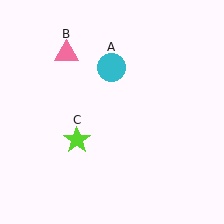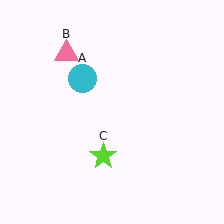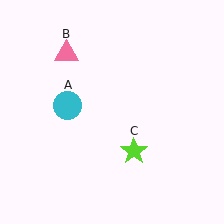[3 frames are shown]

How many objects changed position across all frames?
2 objects changed position: cyan circle (object A), lime star (object C).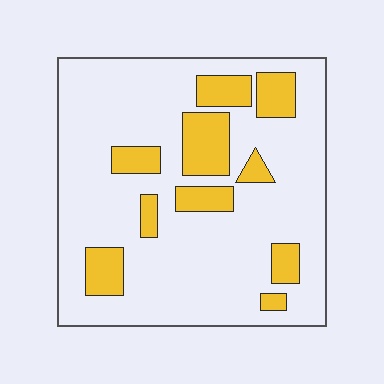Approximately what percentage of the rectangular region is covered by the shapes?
Approximately 20%.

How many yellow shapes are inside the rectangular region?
10.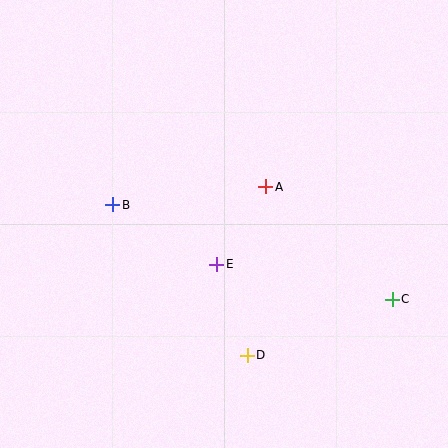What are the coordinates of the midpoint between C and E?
The midpoint between C and E is at (304, 282).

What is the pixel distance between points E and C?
The distance between E and C is 179 pixels.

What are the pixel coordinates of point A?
Point A is at (266, 187).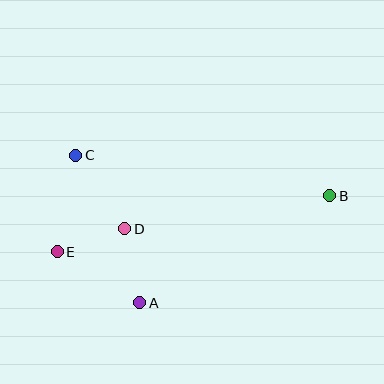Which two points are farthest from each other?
Points B and E are farthest from each other.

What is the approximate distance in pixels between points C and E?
The distance between C and E is approximately 98 pixels.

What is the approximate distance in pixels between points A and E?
The distance between A and E is approximately 97 pixels.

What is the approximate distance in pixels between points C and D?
The distance between C and D is approximately 89 pixels.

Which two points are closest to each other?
Points D and E are closest to each other.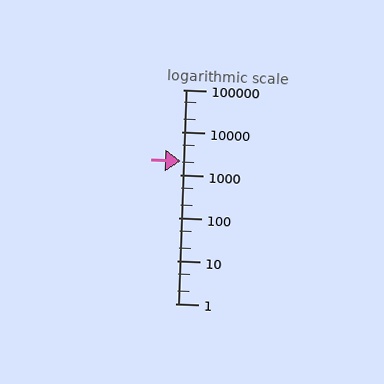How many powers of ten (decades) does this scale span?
The scale spans 5 decades, from 1 to 100000.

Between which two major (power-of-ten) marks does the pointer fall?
The pointer is between 1000 and 10000.